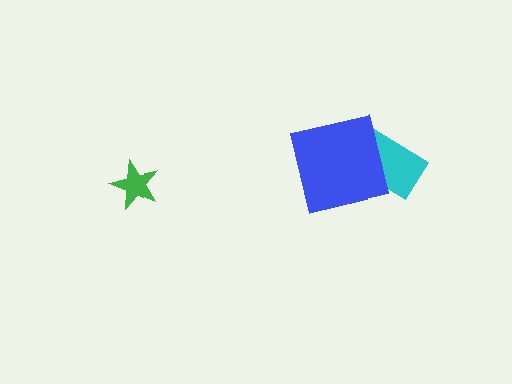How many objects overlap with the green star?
0 objects overlap with the green star.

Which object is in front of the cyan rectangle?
The blue square is in front of the cyan rectangle.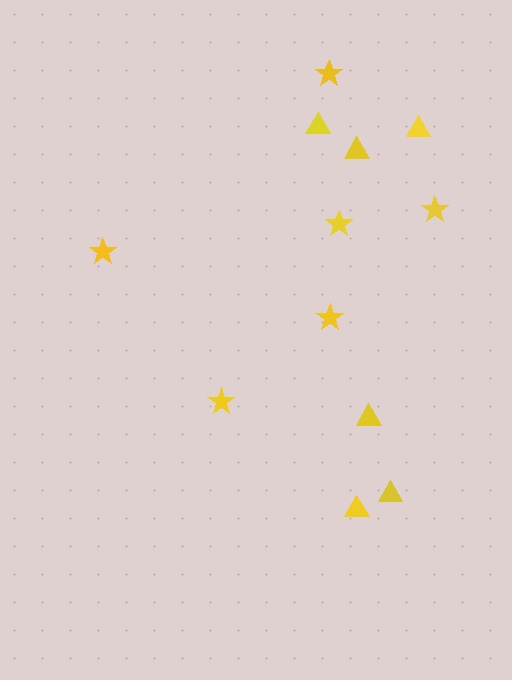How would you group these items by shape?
There are 2 groups: one group of stars (6) and one group of triangles (6).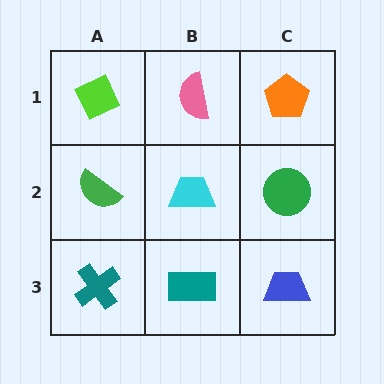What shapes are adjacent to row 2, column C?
An orange pentagon (row 1, column C), a blue trapezoid (row 3, column C), a cyan trapezoid (row 2, column B).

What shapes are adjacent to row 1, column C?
A green circle (row 2, column C), a pink semicircle (row 1, column B).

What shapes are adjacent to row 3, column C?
A green circle (row 2, column C), a teal rectangle (row 3, column B).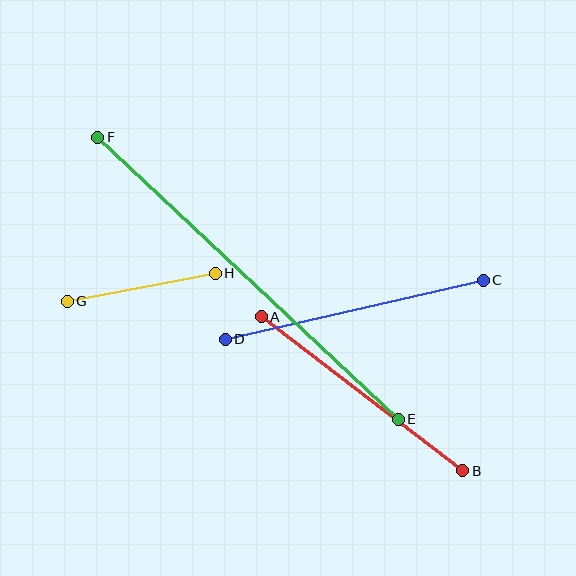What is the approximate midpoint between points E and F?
The midpoint is at approximately (248, 278) pixels.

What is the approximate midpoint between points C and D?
The midpoint is at approximately (354, 310) pixels.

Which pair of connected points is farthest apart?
Points E and F are farthest apart.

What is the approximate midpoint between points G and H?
The midpoint is at approximately (141, 287) pixels.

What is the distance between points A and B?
The distance is approximately 253 pixels.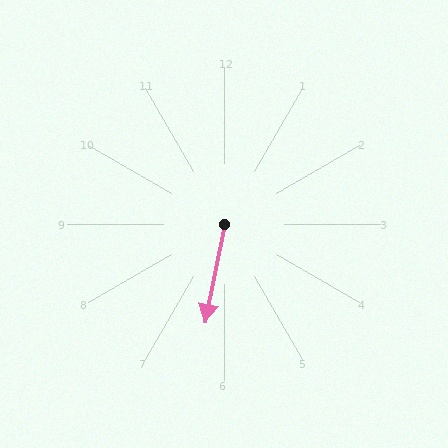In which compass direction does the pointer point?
South.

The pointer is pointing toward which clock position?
Roughly 6 o'clock.